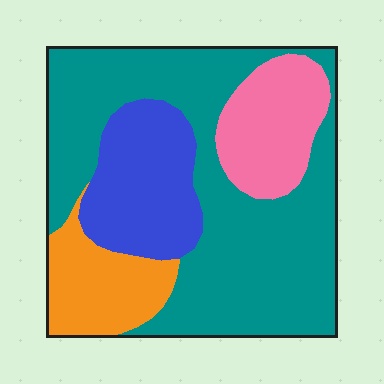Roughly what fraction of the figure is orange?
Orange takes up about one eighth (1/8) of the figure.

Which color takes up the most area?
Teal, at roughly 55%.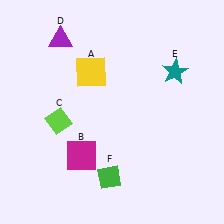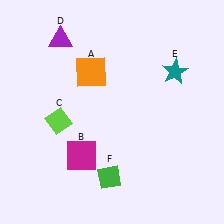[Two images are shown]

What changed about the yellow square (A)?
In Image 1, A is yellow. In Image 2, it changed to orange.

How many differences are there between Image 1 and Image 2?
There is 1 difference between the two images.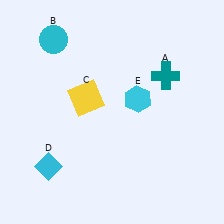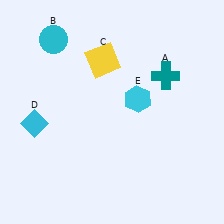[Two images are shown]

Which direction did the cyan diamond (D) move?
The cyan diamond (D) moved up.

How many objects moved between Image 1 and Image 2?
2 objects moved between the two images.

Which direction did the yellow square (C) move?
The yellow square (C) moved up.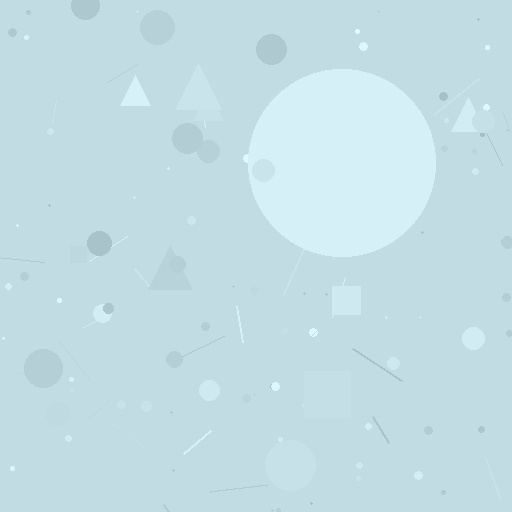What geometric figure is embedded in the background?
A circle is embedded in the background.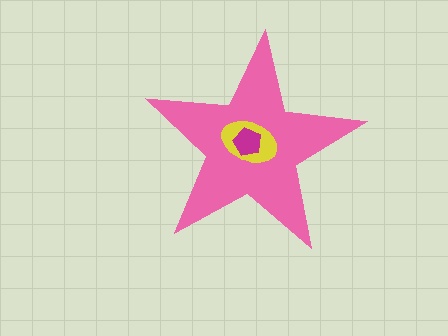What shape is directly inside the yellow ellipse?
The magenta pentagon.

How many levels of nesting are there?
3.